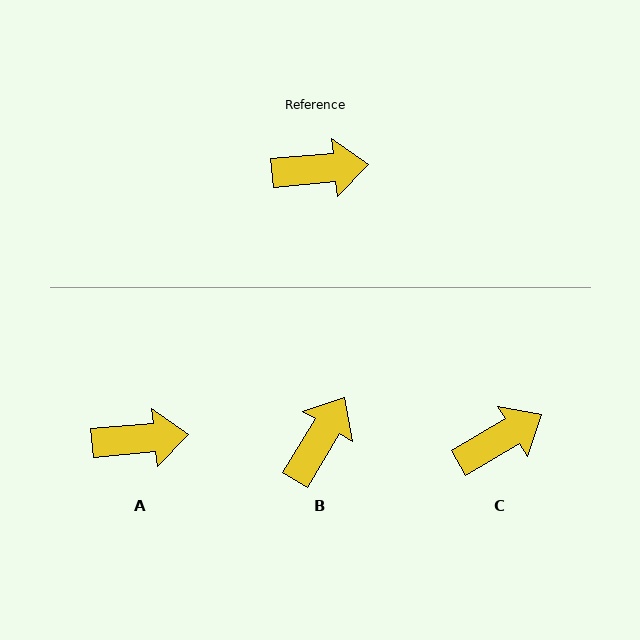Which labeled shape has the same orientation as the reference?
A.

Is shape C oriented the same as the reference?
No, it is off by about 25 degrees.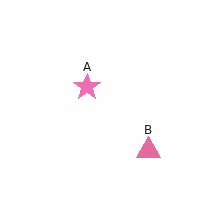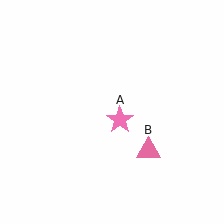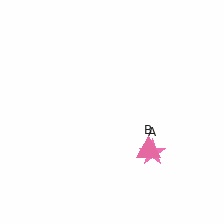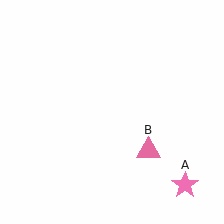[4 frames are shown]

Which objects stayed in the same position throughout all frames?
Pink triangle (object B) remained stationary.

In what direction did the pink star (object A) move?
The pink star (object A) moved down and to the right.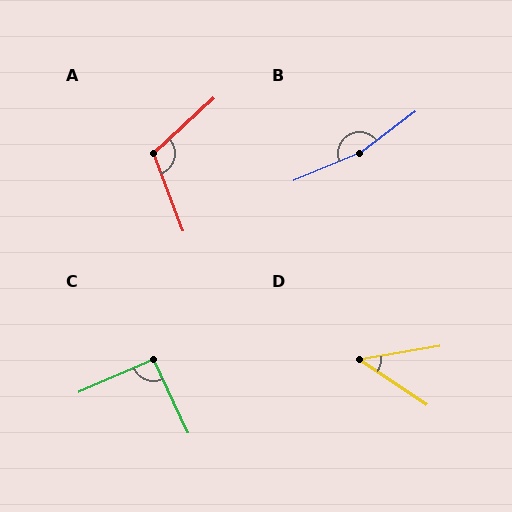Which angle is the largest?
B, at approximately 166 degrees.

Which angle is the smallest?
D, at approximately 43 degrees.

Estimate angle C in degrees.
Approximately 92 degrees.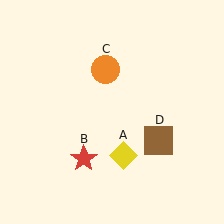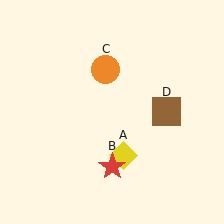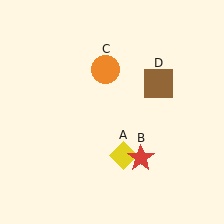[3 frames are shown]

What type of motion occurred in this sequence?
The red star (object B), brown square (object D) rotated counterclockwise around the center of the scene.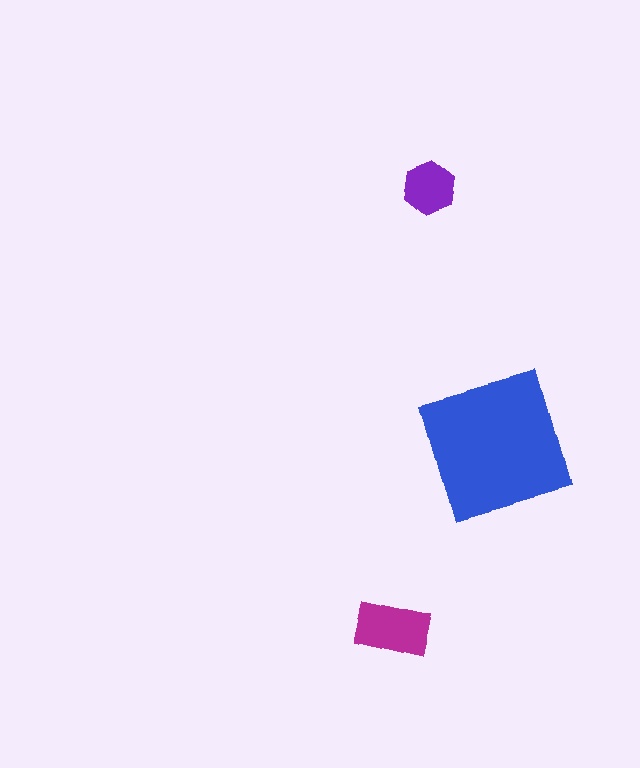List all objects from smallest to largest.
The purple hexagon, the magenta rectangle, the blue square.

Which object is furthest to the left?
The magenta rectangle is leftmost.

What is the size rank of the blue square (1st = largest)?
1st.